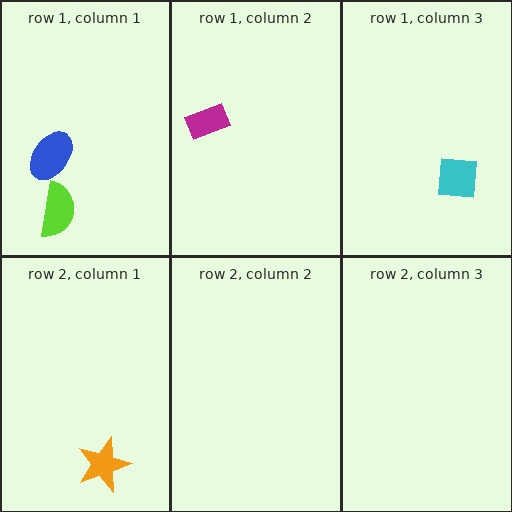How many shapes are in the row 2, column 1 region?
1.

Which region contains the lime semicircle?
The row 1, column 1 region.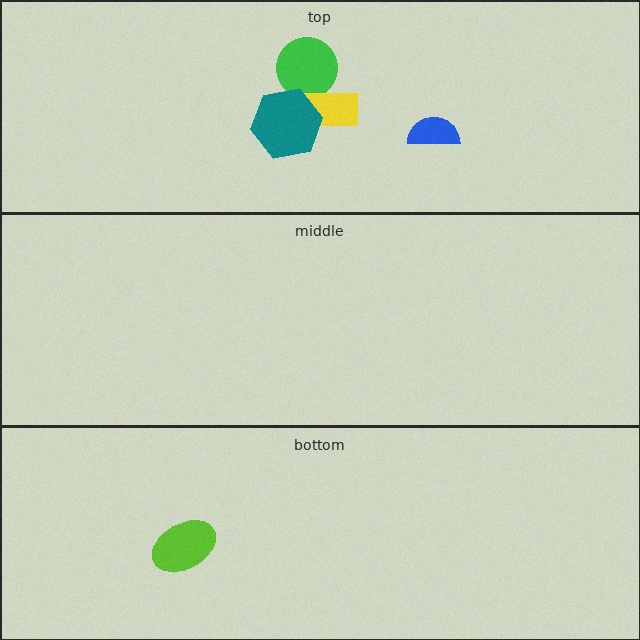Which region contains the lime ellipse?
The bottom region.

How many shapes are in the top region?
4.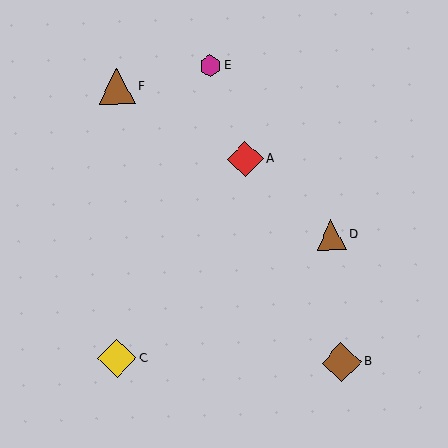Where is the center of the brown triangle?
The center of the brown triangle is at (331, 235).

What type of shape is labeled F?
Shape F is a brown triangle.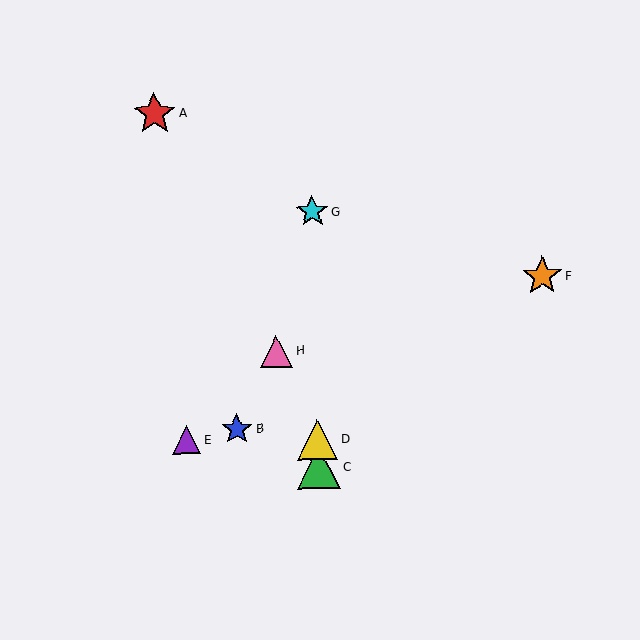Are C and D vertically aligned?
Yes, both are at x≈319.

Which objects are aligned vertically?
Objects C, D, G are aligned vertically.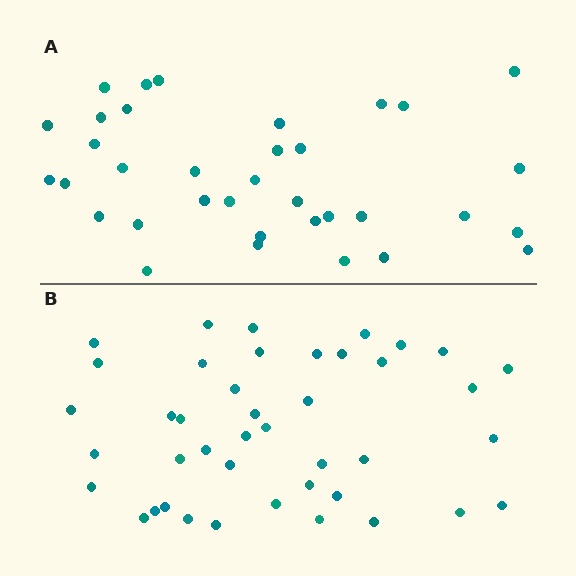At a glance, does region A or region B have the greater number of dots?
Region B (the bottom region) has more dots.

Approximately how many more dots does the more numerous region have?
Region B has roughly 8 or so more dots than region A.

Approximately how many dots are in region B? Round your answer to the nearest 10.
About 40 dots. (The exact count is 42, which rounds to 40.)